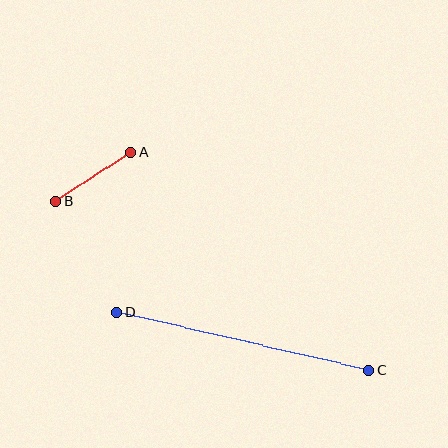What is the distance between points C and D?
The distance is approximately 259 pixels.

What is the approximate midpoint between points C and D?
The midpoint is at approximately (243, 341) pixels.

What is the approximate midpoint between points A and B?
The midpoint is at approximately (94, 177) pixels.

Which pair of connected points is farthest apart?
Points C and D are farthest apart.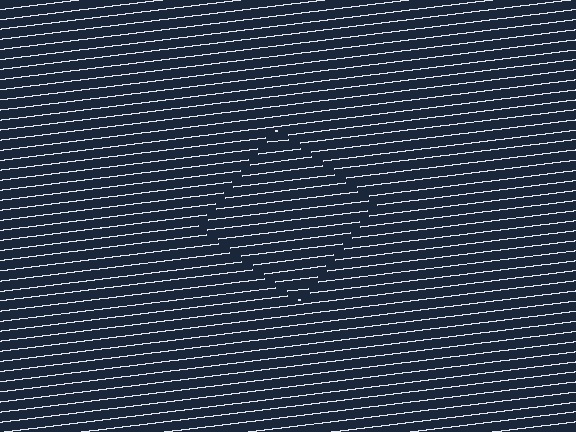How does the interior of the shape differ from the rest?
The interior of the shape contains the same grating, shifted by half a period — the contour is defined by the phase discontinuity where line-ends from the inner and outer gratings abut.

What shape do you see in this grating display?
An illusory square. The interior of the shape contains the same grating, shifted by half a period — the contour is defined by the phase discontinuity where line-ends from the inner and outer gratings abut.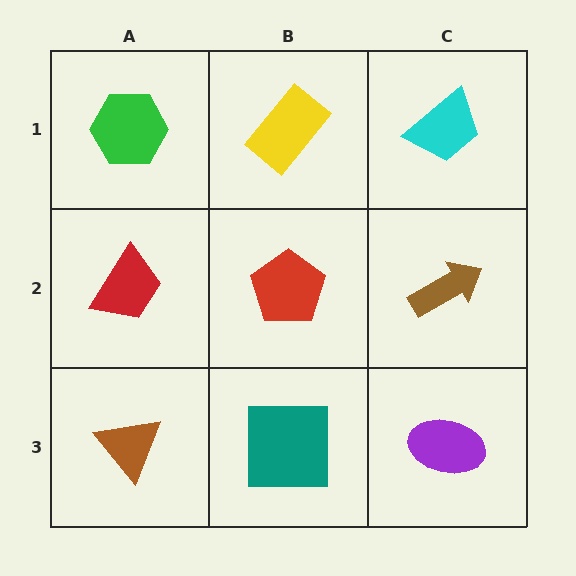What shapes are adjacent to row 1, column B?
A red pentagon (row 2, column B), a green hexagon (row 1, column A), a cyan trapezoid (row 1, column C).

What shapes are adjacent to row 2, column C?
A cyan trapezoid (row 1, column C), a purple ellipse (row 3, column C), a red pentagon (row 2, column B).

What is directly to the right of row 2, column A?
A red pentagon.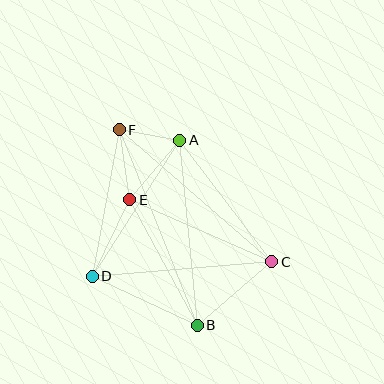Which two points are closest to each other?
Points A and F are closest to each other.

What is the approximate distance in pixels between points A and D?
The distance between A and D is approximately 162 pixels.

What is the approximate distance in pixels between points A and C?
The distance between A and C is approximately 152 pixels.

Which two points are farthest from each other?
Points B and F are farthest from each other.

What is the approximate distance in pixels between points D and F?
The distance between D and F is approximately 149 pixels.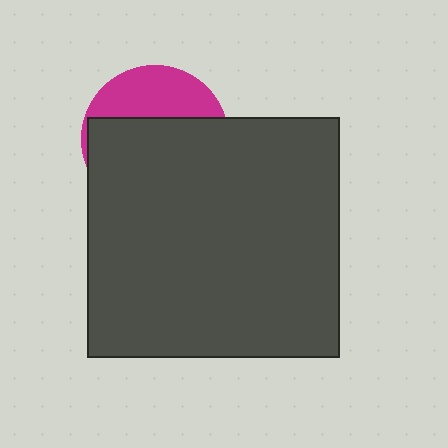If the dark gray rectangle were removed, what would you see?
You would see the complete magenta circle.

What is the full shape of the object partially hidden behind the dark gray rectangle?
The partially hidden object is a magenta circle.